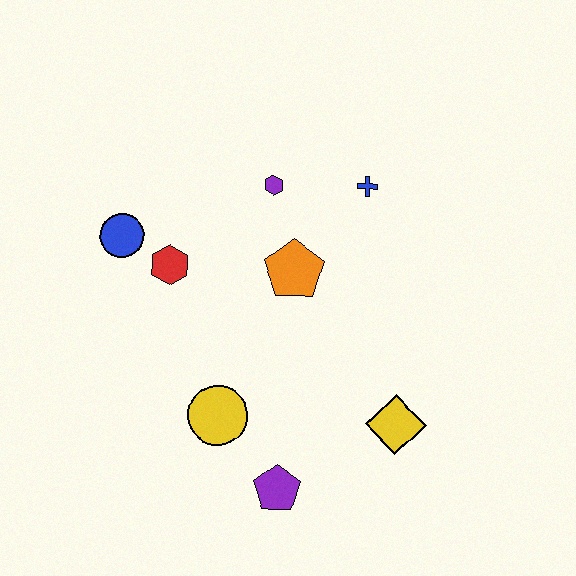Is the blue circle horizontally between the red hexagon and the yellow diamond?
No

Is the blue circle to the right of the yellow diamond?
No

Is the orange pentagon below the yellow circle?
No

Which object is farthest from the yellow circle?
The blue cross is farthest from the yellow circle.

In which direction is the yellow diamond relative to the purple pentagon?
The yellow diamond is to the right of the purple pentagon.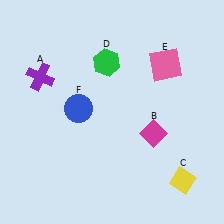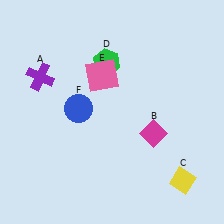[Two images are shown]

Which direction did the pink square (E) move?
The pink square (E) moved left.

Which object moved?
The pink square (E) moved left.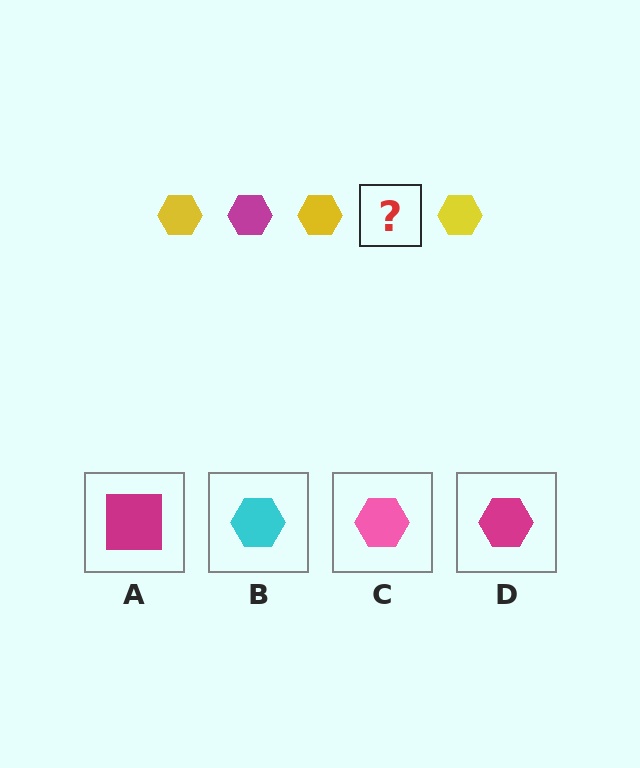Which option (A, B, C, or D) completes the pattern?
D.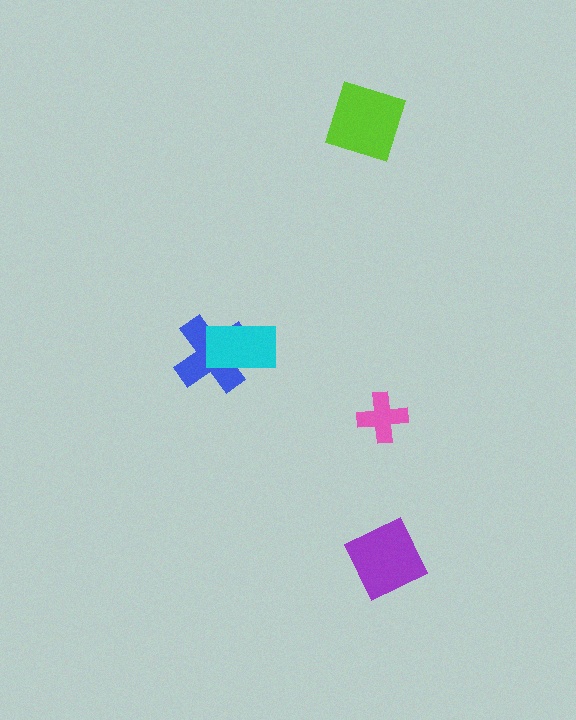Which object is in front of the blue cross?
The cyan rectangle is in front of the blue cross.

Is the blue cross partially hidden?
Yes, it is partially covered by another shape.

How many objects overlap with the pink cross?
0 objects overlap with the pink cross.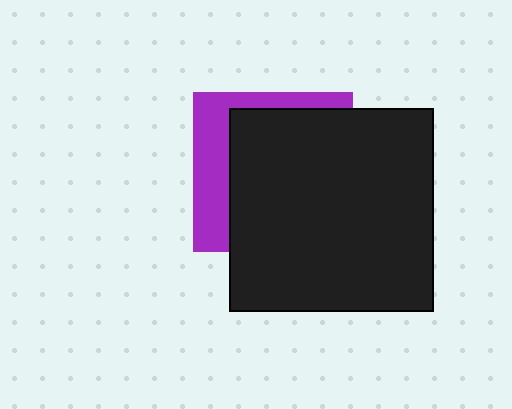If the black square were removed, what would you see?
You would see the complete purple square.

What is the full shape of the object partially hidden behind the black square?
The partially hidden object is a purple square.